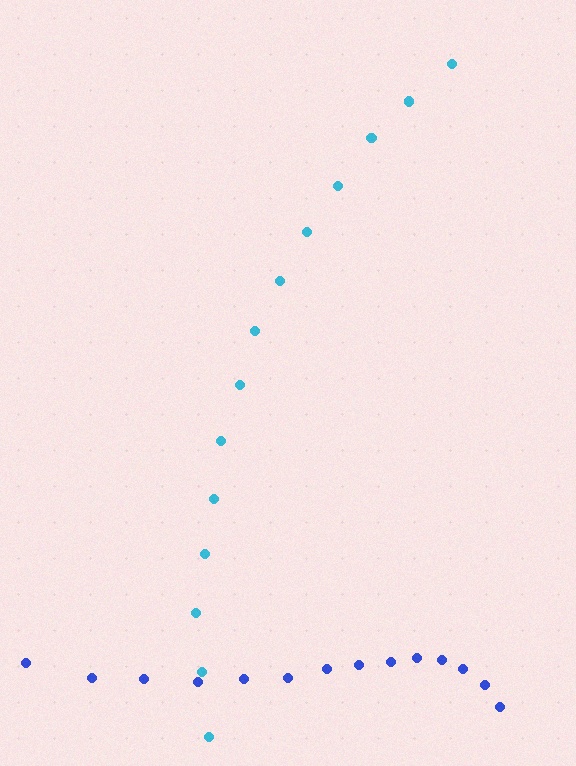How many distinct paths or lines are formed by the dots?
There are 2 distinct paths.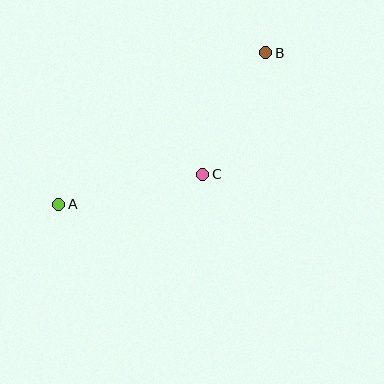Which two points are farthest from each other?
Points A and B are farthest from each other.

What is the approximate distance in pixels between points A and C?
The distance between A and C is approximately 147 pixels.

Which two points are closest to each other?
Points B and C are closest to each other.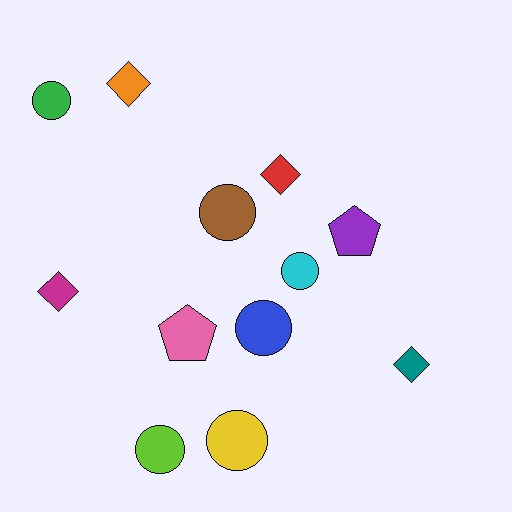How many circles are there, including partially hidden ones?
There are 6 circles.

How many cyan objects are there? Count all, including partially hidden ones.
There is 1 cyan object.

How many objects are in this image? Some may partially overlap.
There are 12 objects.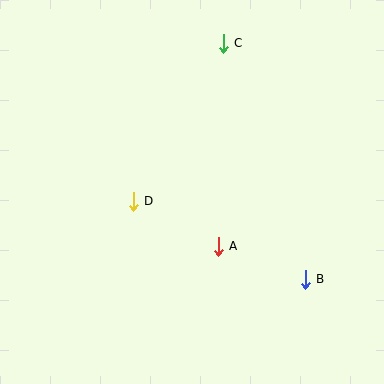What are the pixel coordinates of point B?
Point B is at (305, 279).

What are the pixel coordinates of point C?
Point C is at (223, 43).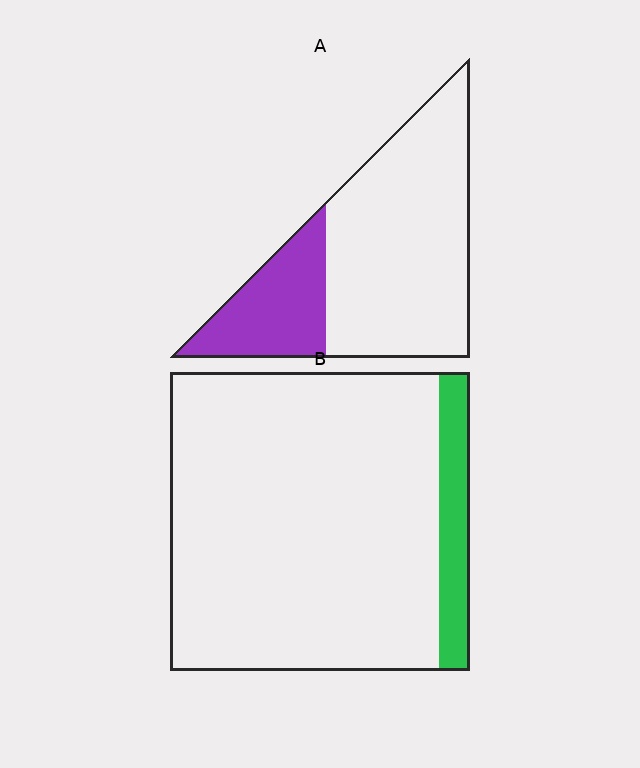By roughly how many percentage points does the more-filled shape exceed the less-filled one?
By roughly 15 percentage points (A over B).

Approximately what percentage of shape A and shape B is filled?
A is approximately 25% and B is approximately 10%.